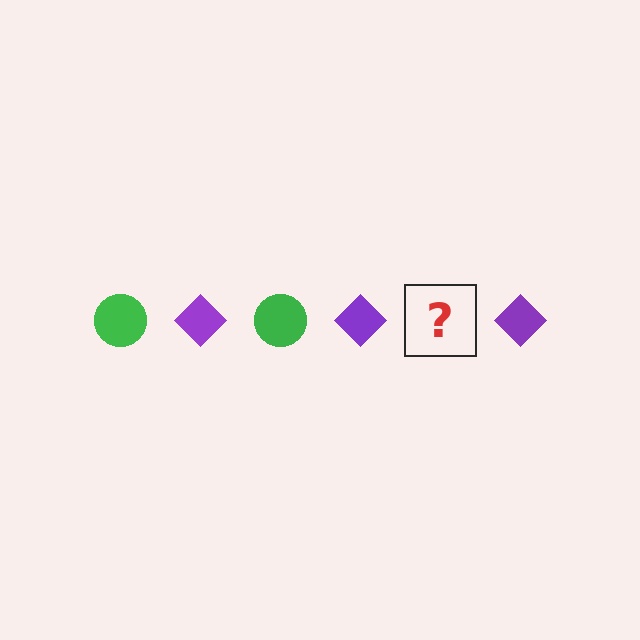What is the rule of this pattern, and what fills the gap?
The rule is that the pattern alternates between green circle and purple diamond. The gap should be filled with a green circle.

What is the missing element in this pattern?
The missing element is a green circle.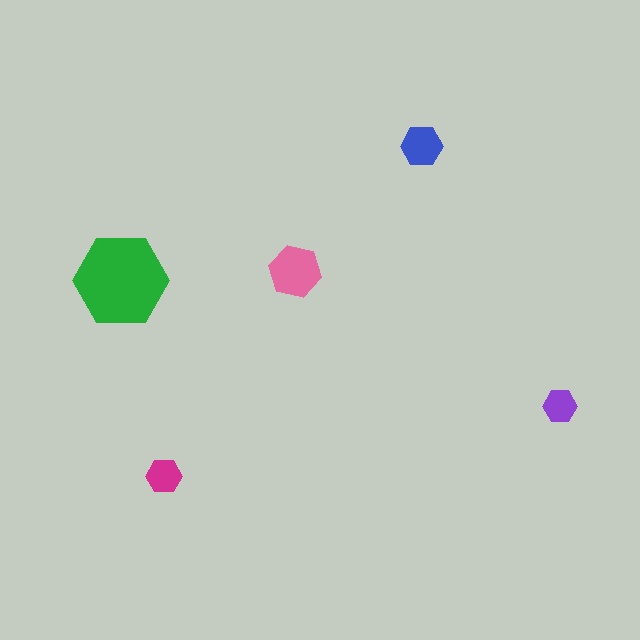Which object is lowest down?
The magenta hexagon is bottommost.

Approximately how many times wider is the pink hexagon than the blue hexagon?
About 1.5 times wider.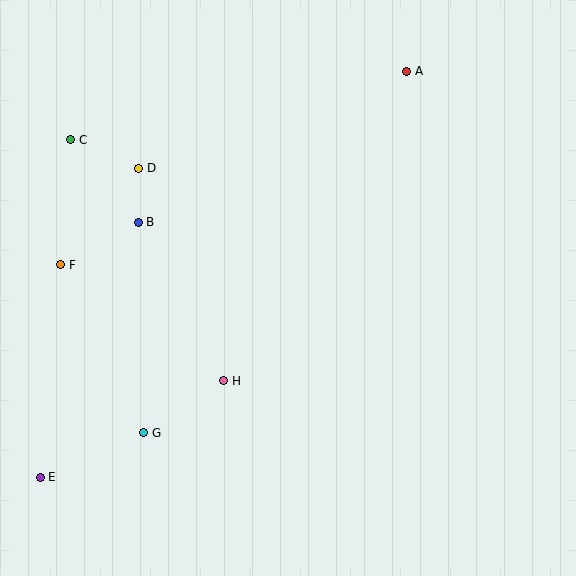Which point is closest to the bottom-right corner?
Point H is closest to the bottom-right corner.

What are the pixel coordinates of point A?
Point A is at (407, 71).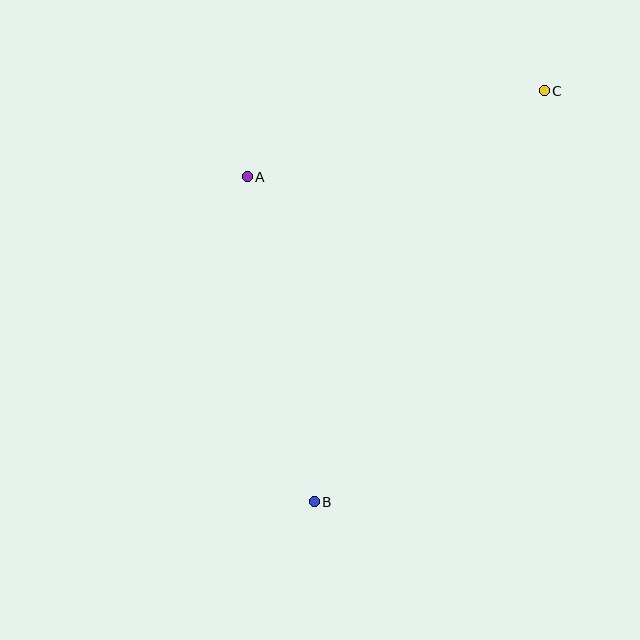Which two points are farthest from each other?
Points B and C are farthest from each other.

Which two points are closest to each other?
Points A and C are closest to each other.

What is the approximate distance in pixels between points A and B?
The distance between A and B is approximately 332 pixels.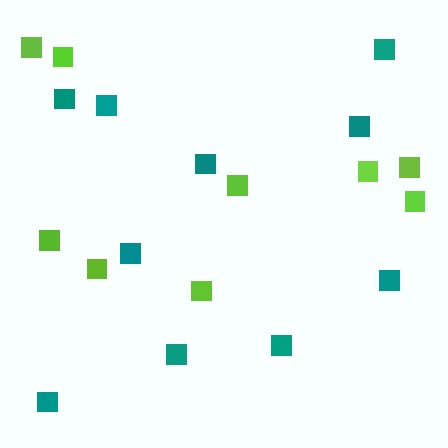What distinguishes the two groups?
There are 2 groups: one group of lime squares (9) and one group of teal squares (10).